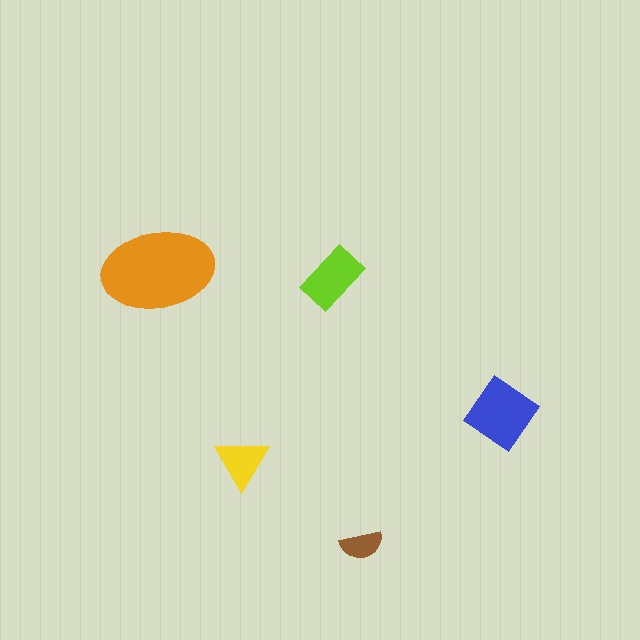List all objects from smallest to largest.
The brown semicircle, the yellow triangle, the lime rectangle, the blue diamond, the orange ellipse.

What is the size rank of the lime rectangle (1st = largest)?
3rd.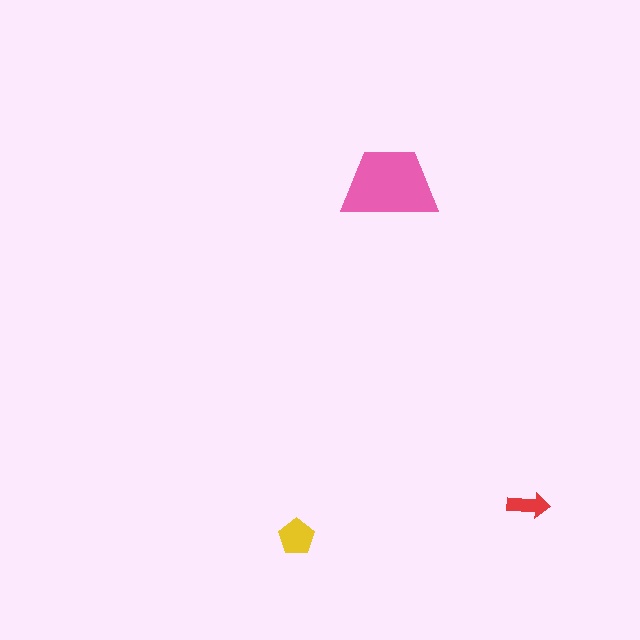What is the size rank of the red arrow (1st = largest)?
3rd.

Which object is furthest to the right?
The red arrow is rightmost.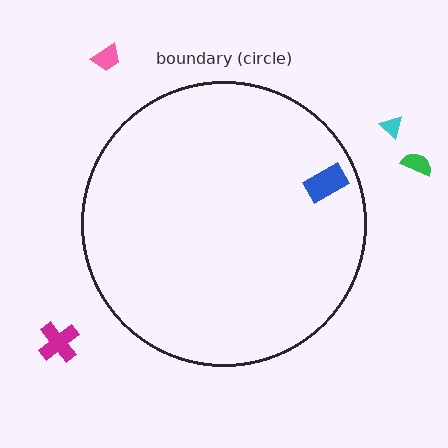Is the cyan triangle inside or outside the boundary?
Outside.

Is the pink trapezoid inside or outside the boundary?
Outside.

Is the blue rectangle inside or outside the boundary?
Inside.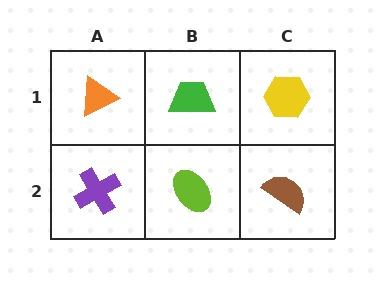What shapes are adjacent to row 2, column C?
A yellow hexagon (row 1, column C), a lime ellipse (row 2, column B).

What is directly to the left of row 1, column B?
An orange triangle.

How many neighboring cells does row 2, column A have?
2.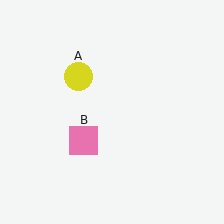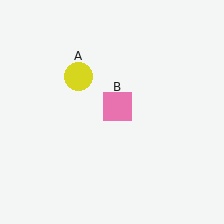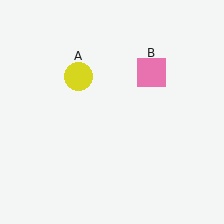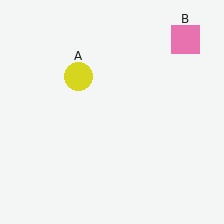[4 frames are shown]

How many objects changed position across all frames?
1 object changed position: pink square (object B).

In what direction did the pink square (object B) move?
The pink square (object B) moved up and to the right.